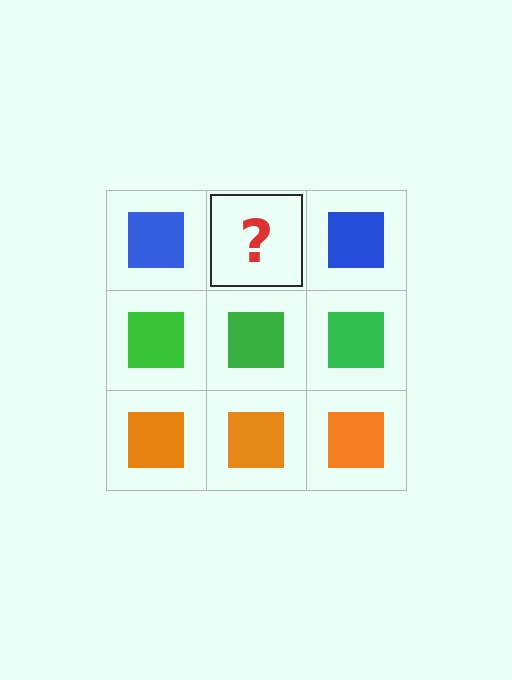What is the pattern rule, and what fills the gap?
The rule is that each row has a consistent color. The gap should be filled with a blue square.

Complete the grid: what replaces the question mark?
The question mark should be replaced with a blue square.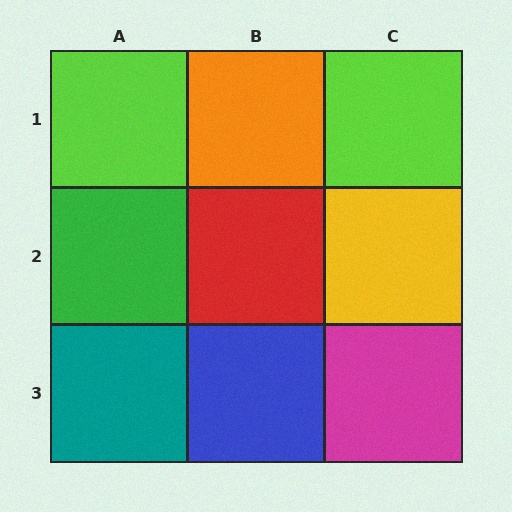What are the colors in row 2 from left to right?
Green, red, yellow.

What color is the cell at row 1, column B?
Orange.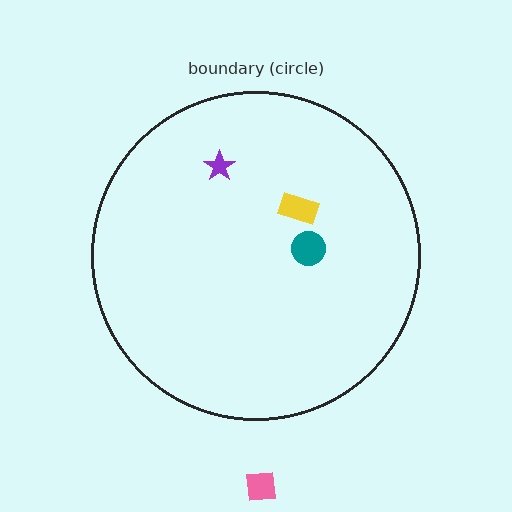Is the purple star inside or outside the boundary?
Inside.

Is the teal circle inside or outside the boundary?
Inside.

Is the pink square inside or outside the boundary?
Outside.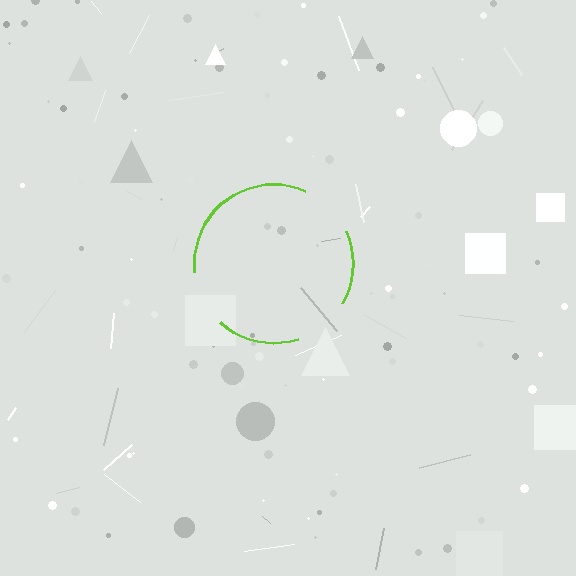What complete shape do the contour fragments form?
The contour fragments form a circle.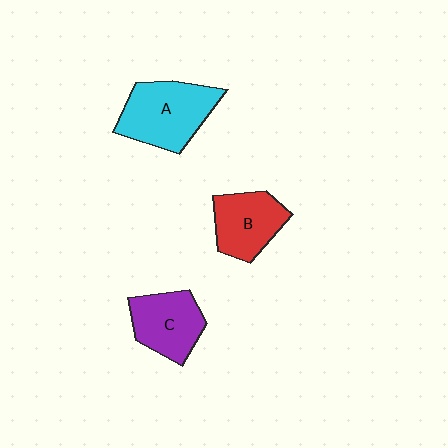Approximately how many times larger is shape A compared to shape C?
Approximately 1.3 times.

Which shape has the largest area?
Shape A (cyan).